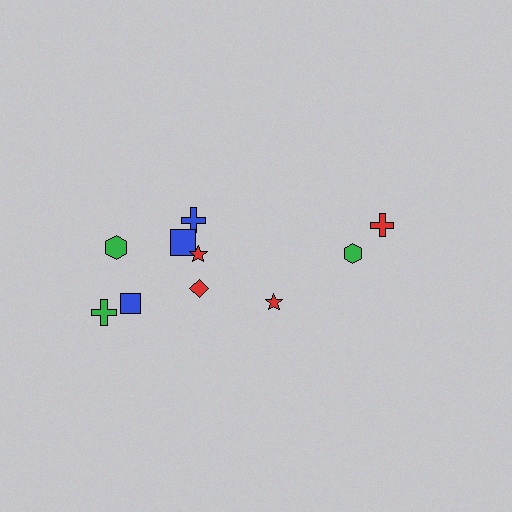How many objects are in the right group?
There are 3 objects.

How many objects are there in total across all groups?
There are 10 objects.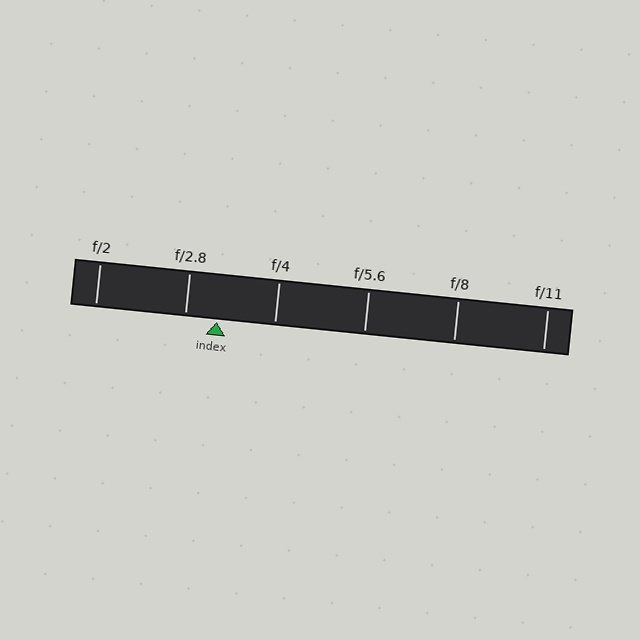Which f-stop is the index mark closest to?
The index mark is closest to f/2.8.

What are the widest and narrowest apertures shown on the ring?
The widest aperture shown is f/2 and the narrowest is f/11.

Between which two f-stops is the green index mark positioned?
The index mark is between f/2.8 and f/4.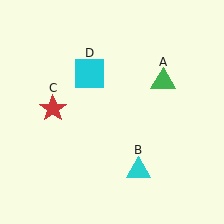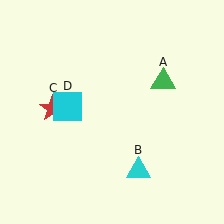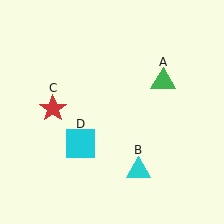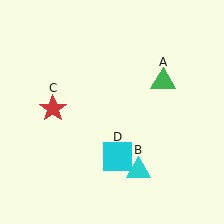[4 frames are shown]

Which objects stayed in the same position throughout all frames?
Green triangle (object A) and cyan triangle (object B) and red star (object C) remained stationary.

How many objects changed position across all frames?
1 object changed position: cyan square (object D).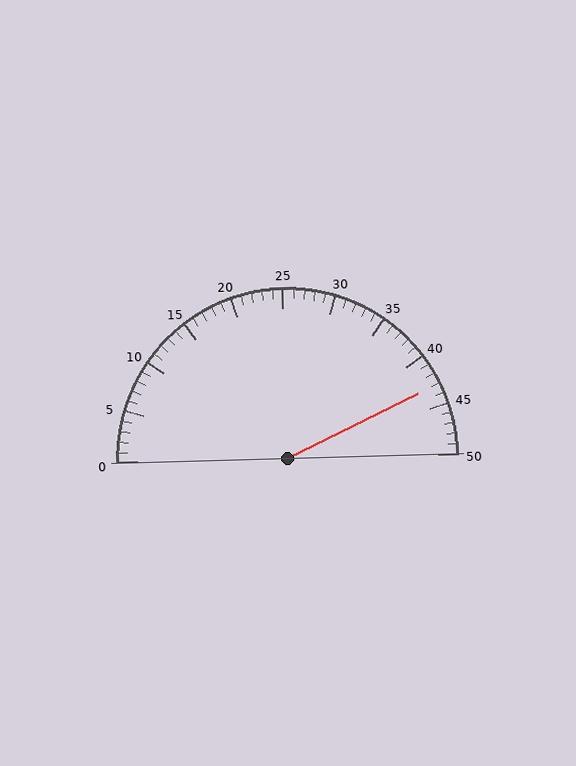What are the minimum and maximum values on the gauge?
The gauge ranges from 0 to 50.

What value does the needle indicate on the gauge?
The needle indicates approximately 43.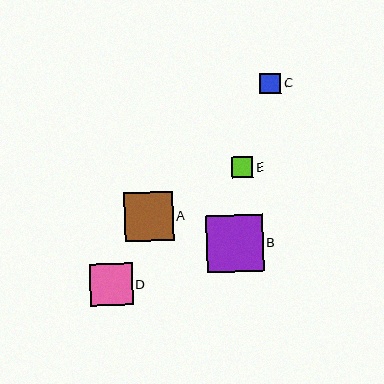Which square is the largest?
Square B is the largest with a size of approximately 56 pixels.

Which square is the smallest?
Square E is the smallest with a size of approximately 21 pixels.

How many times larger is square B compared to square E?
Square B is approximately 2.7 times the size of square E.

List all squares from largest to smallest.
From largest to smallest: B, A, D, C, E.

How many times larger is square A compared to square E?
Square A is approximately 2.3 times the size of square E.